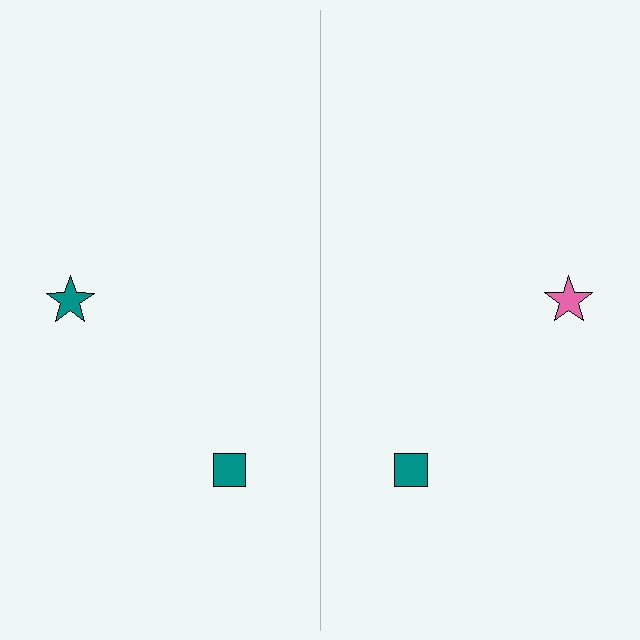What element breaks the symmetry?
The pink star on the right side breaks the symmetry — its mirror counterpart is teal.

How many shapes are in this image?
There are 4 shapes in this image.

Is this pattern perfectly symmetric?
No, the pattern is not perfectly symmetric. The pink star on the right side breaks the symmetry — its mirror counterpart is teal.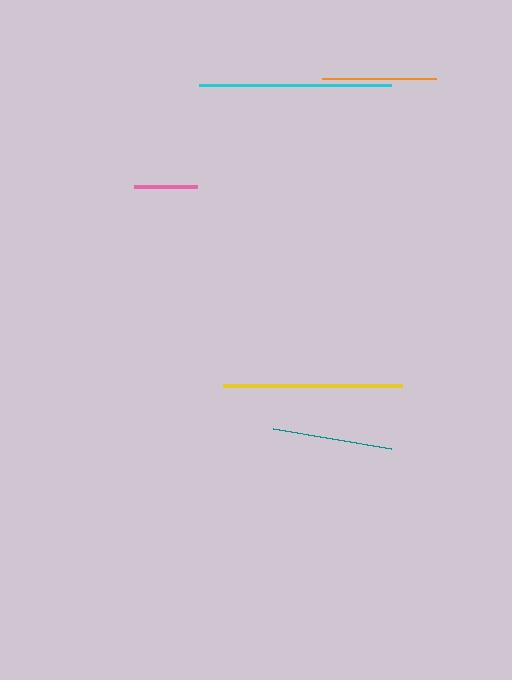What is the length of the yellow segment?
The yellow segment is approximately 179 pixels long.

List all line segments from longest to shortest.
From longest to shortest: cyan, yellow, teal, orange, pink.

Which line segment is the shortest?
The pink line is the shortest at approximately 63 pixels.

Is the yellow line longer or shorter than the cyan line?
The cyan line is longer than the yellow line.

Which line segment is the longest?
The cyan line is the longest at approximately 192 pixels.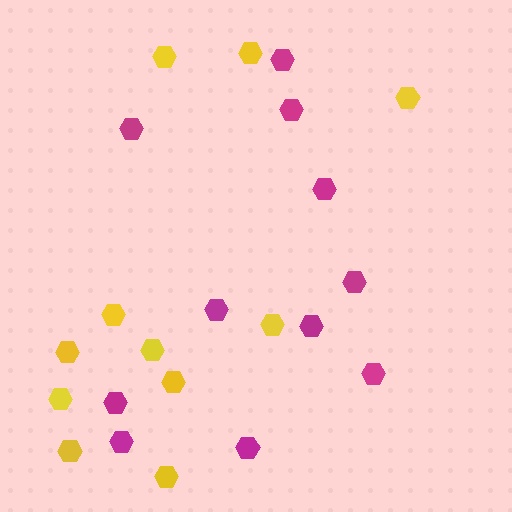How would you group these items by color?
There are 2 groups: one group of yellow hexagons (11) and one group of magenta hexagons (11).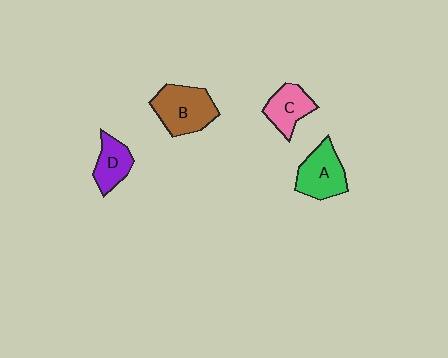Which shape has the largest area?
Shape B (brown).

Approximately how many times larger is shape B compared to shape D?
Approximately 1.6 times.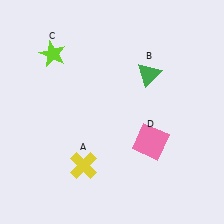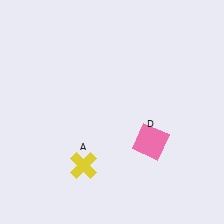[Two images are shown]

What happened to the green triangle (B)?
The green triangle (B) was removed in Image 2. It was in the top-right area of Image 1.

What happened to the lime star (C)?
The lime star (C) was removed in Image 2. It was in the top-left area of Image 1.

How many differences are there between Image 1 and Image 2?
There are 2 differences between the two images.